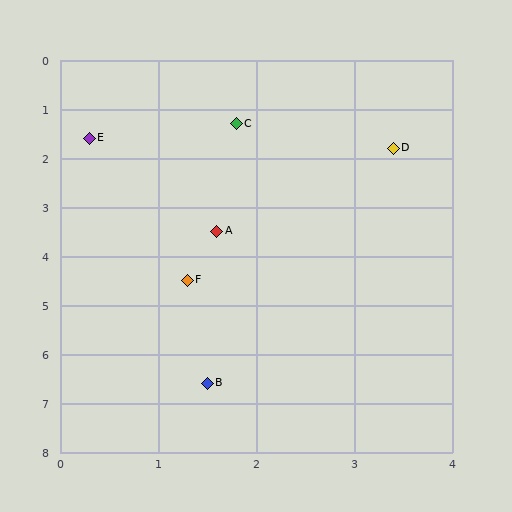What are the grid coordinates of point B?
Point B is at approximately (1.5, 6.6).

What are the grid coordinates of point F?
Point F is at approximately (1.3, 4.5).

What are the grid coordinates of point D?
Point D is at approximately (3.4, 1.8).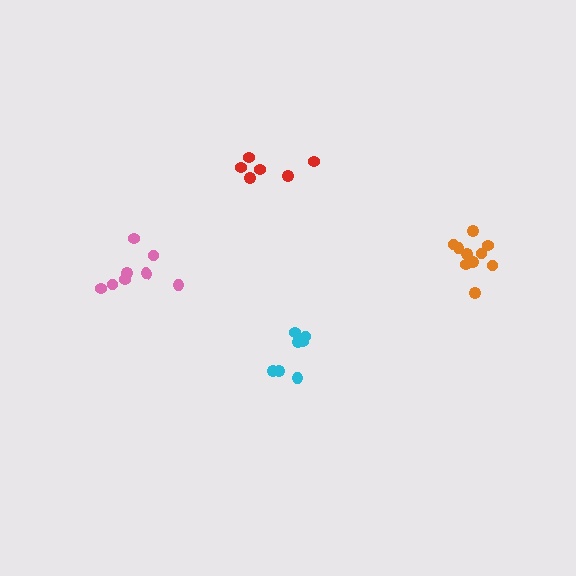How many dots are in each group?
Group 1: 8 dots, Group 2: 7 dots, Group 3: 10 dots, Group 4: 6 dots (31 total).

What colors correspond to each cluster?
The clusters are colored: pink, cyan, orange, red.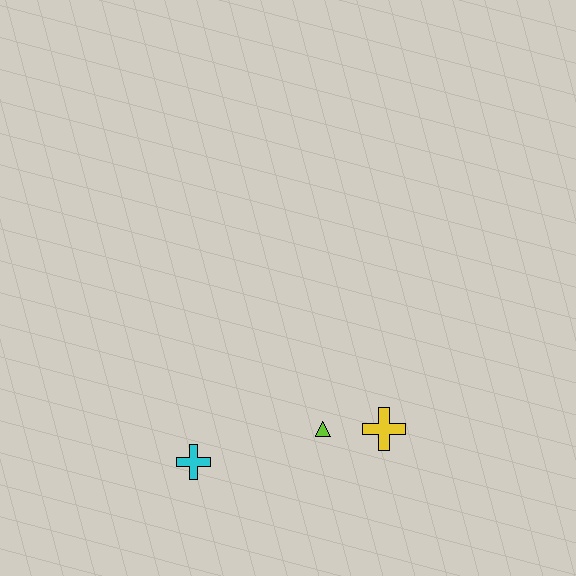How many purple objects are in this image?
There are no purple objects.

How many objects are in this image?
There are 3 objects.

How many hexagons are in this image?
There are no hexagons.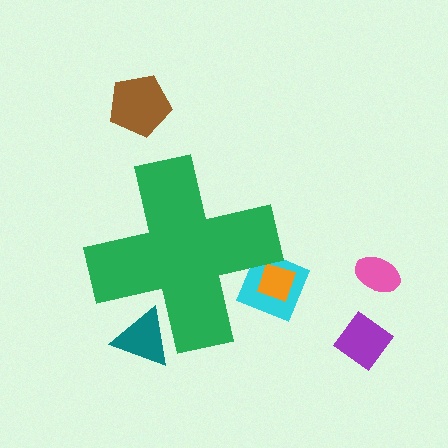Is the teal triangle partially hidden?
Yes, the teal triangle is partially hidden behind the green cross.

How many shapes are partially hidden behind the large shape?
3 shapes are partially hidden.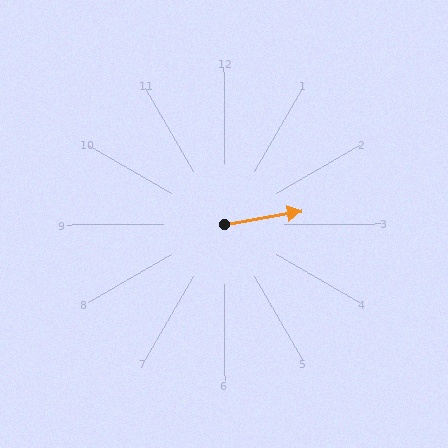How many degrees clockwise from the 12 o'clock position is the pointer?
Approximately 80 degrees.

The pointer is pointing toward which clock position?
Roughly 3 o'clock.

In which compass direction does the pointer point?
East.